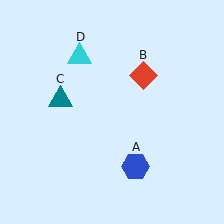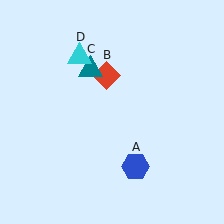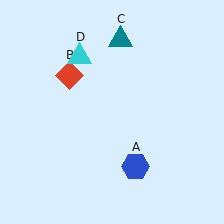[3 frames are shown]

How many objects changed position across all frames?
2 objects changed position: red diamond (object B), teal triangle (object C).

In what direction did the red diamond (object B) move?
The red diamond (object B) moved left.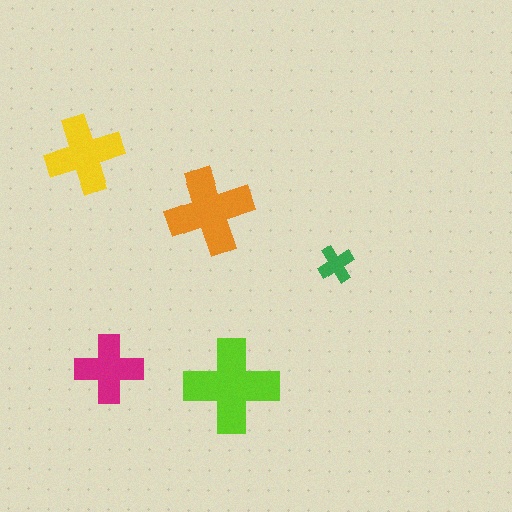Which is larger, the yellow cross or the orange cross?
The orange one.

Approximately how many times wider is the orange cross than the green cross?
About 2.5 times wider.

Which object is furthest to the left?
The yellow cross is leftmost.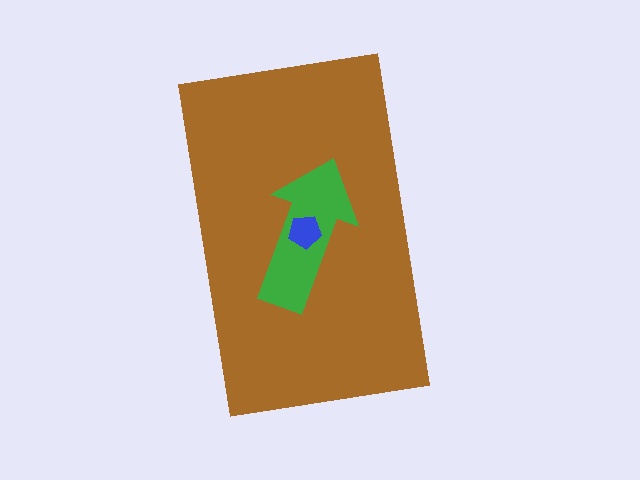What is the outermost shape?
The brown rectangle.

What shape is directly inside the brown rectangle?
The green arrow.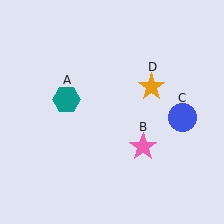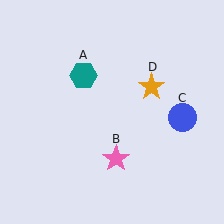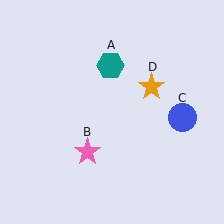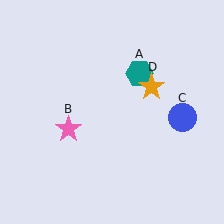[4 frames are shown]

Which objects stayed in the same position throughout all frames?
Blue circle (object C) and orange star (object D) remained stationary.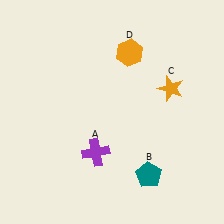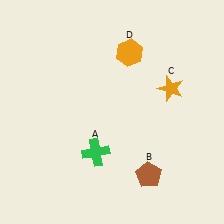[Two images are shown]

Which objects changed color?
A changed from purple to green. B changed from teal to brown.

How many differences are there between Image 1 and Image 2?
There are 2 differences between the two images.